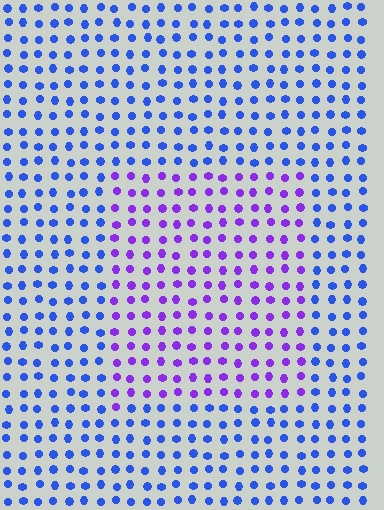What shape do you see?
I see a rectangle.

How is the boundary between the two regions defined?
The boundary is defined purely by a slight shift in hue (about 46 degrees). Spacing, size, and orientation are identical on both sides.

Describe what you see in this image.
The image is filled with small blue elements in a uniform arrangement. A rectangle-shaped region is visible where the elements are tinted to a slightly different hue, forming a subtle color boundary.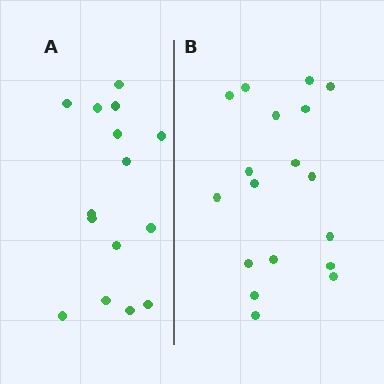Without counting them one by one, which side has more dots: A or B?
Region B (the right region) has more dots.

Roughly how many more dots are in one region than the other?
Region B has just a few more — roughly 2 or 3 more dots than region A.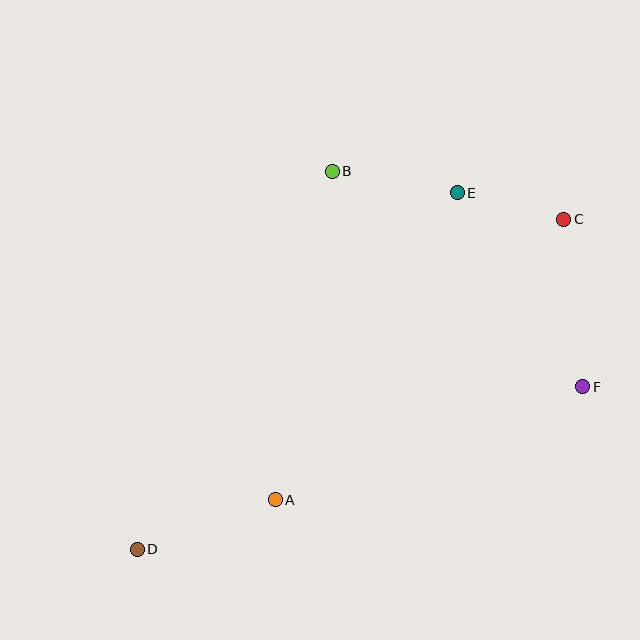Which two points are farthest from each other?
Points C and D are farthest from each other.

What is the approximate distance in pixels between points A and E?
The distance between A and E is approximately 357 pixels.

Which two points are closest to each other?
Points C and E are closest to each other.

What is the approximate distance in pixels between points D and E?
The distance between D and E is approximately 479 pixels.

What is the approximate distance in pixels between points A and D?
The distance between A and D is approximately 146 pixels.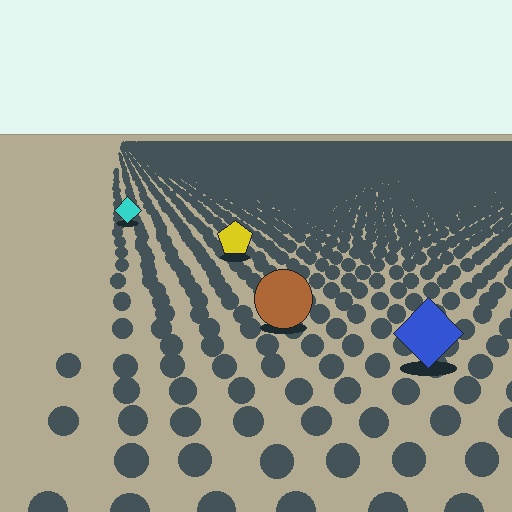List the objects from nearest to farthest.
From nearest to farthest: the blue diamond, the brown circle, the yellow pentagon, the cyan diamond.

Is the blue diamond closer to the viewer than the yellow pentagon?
Yes. The blue diamond is closer — you can tell from the texture gradient: the ground texture is coarser near it.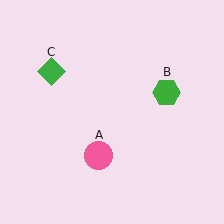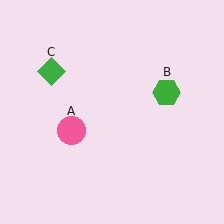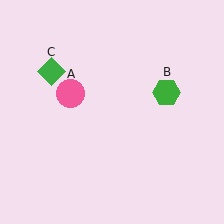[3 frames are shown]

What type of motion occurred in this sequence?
The pink circle (object A) rotated clockwise around the center of the scene.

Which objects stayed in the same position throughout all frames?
Green hexagon (object B) and green diamond (object C) remained stationary.